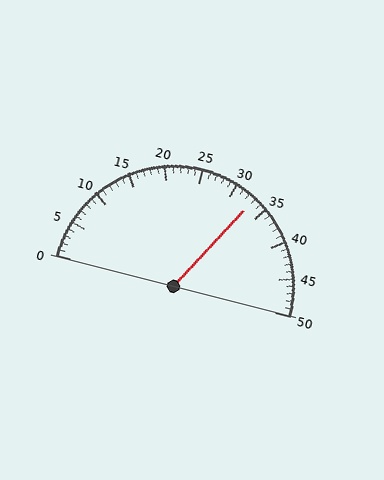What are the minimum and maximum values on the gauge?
The gauge ranges from 0 to 50.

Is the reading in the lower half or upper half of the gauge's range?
The reading is in the upper half of the range (0 to 50).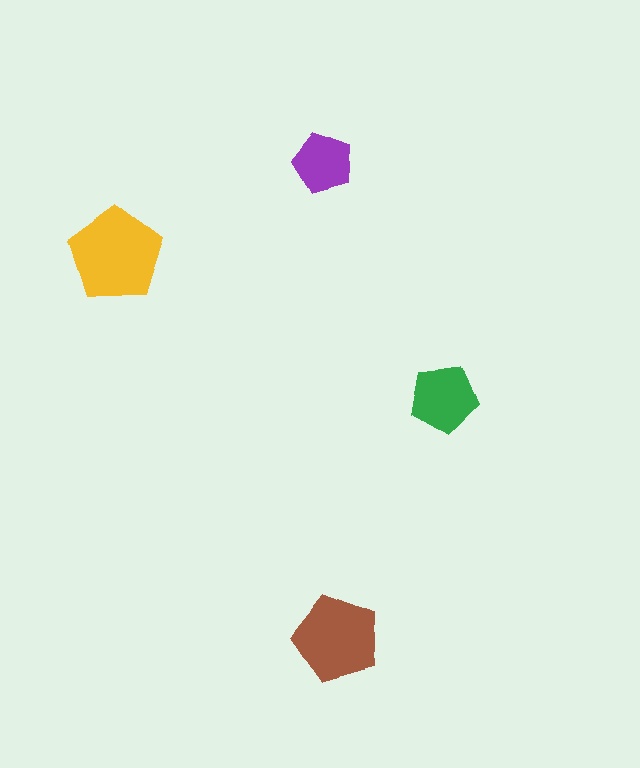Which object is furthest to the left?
The yellow pentagon is leftmost.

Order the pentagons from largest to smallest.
the yellow one, the brown one, the green one, the purple one.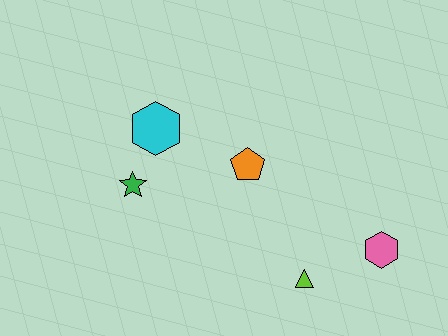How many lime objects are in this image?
There is 1 lime object.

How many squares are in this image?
There are no squares.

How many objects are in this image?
There are 5 objects.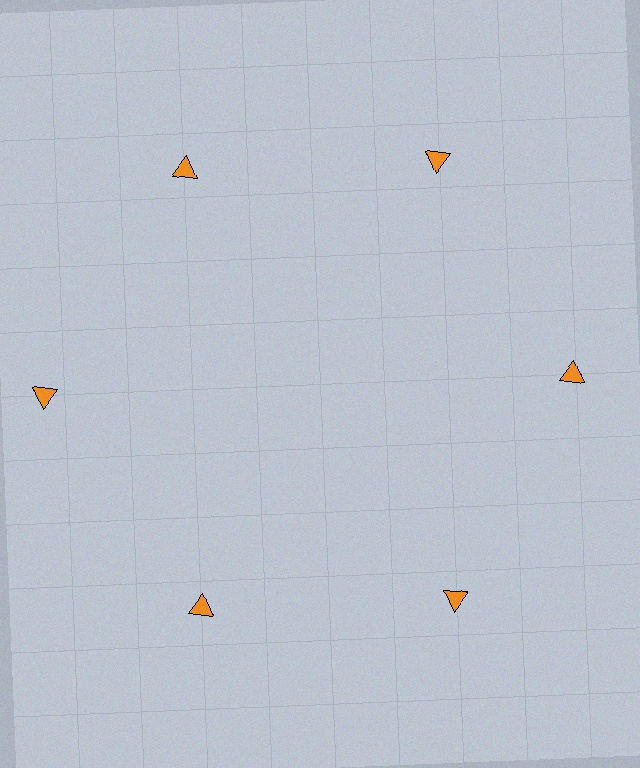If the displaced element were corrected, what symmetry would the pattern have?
It would have 6-fold rotational symmetry — the pattern would map onto itself every 60 degrees.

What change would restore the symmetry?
The symmetry would be restored by moving it inward, back onto the ring so that all 6 triangles sit at equal angles and equal distance from the center.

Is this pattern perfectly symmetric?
No. The 6 orange triangles are arranged in a ring, but one element near the 9 o'clock position is pushed outward from the center, breaking the 6-fold rotational symmetry.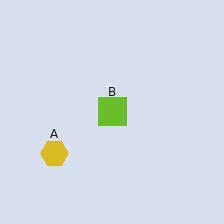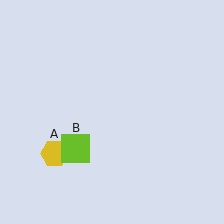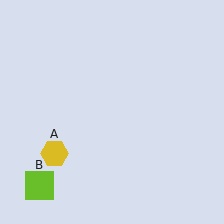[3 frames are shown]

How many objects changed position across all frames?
1 object changed position: lime square (object B).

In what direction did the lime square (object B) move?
The lime square (object B) moved down and to the left.